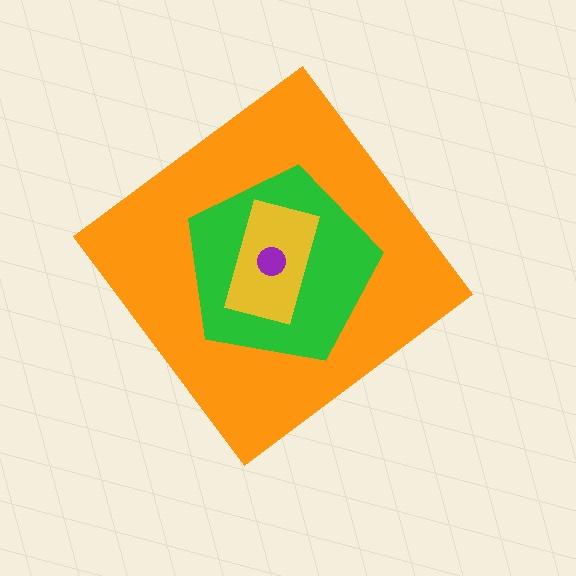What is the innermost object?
The purple circle.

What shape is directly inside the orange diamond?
The green pentagon.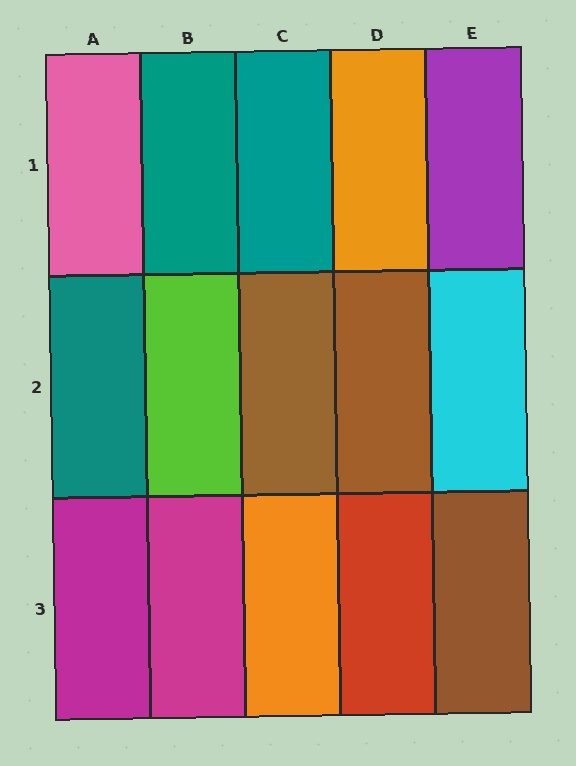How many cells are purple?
1 cell is purple.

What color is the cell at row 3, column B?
Magenta.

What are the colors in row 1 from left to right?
Pink, teal, teal, orange, purple.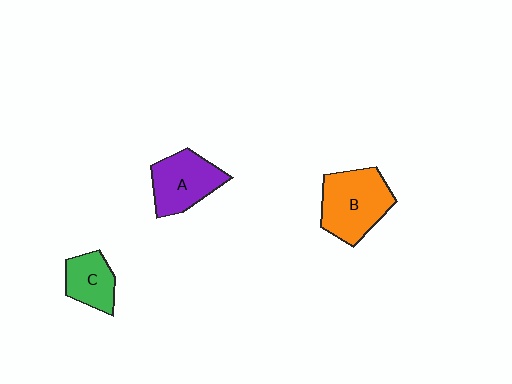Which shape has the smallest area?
Shape C (green).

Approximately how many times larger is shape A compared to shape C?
Approximately 1.4 times.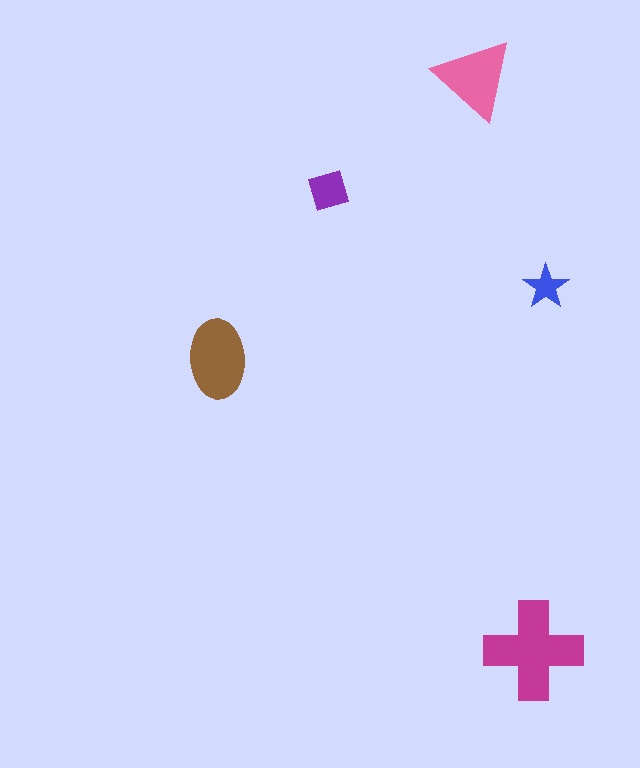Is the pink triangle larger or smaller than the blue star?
Larger.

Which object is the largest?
The magenta cross.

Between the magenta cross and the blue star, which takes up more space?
The magenta cross.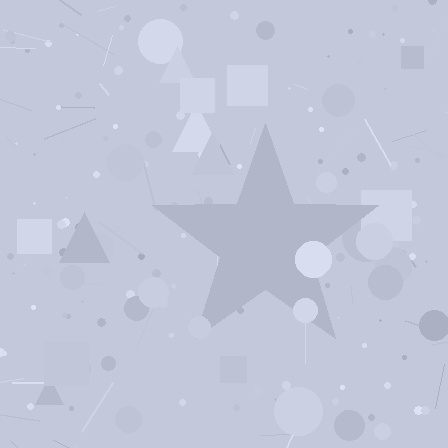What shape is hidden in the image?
A star is hidden in the image.